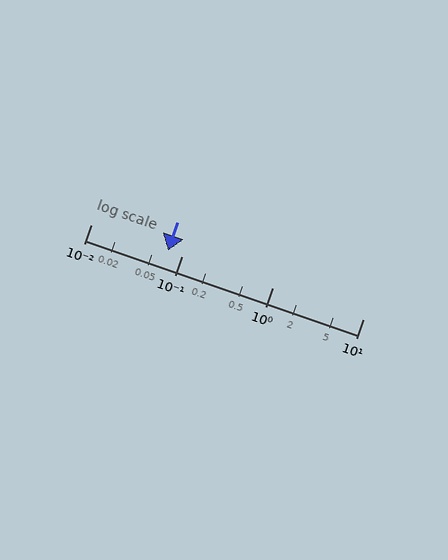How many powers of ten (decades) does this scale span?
The scale spans 3 decades, from 0.01 to 10.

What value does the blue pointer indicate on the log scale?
The pointer indicates approximately 0.071.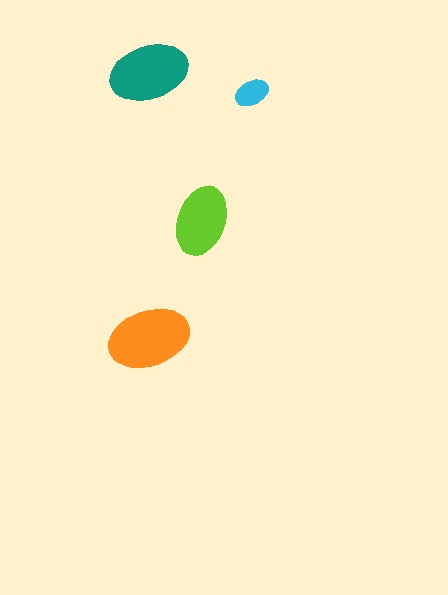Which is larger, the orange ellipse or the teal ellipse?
The orange one.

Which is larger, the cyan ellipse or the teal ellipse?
The teal one.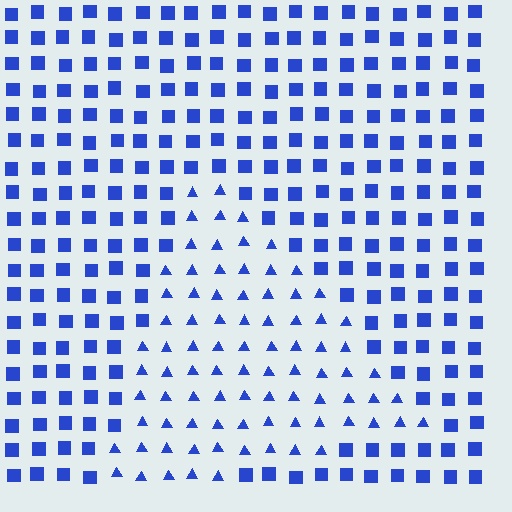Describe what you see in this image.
The image is filled with small blue elements arranged in a uniform grid. A triangle-shaped region contains triangles, while the surrounding area contains squares. The boundary is defined purely by the change in element shape.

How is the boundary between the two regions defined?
The boundary is defined by a change in element shape: triangles inside vs. squares outside. All elements share the same color and spacing.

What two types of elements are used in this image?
The image uses triangles inside the triangle region and squares outside it.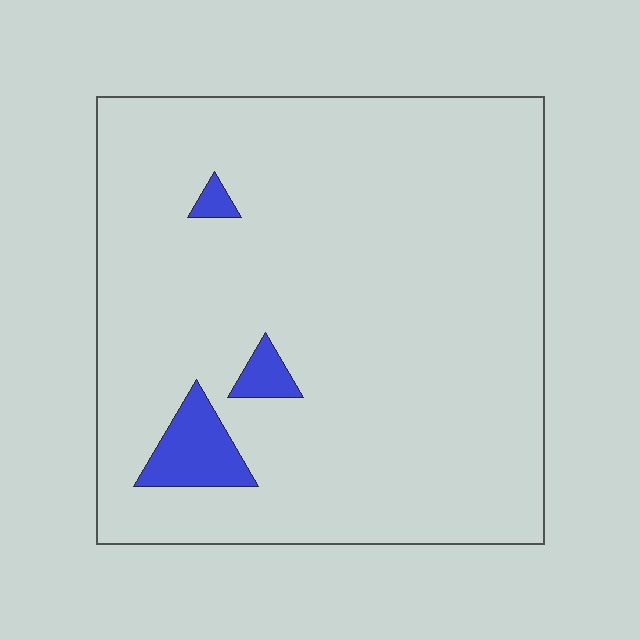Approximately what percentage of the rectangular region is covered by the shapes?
Approximately 5%.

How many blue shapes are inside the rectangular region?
3.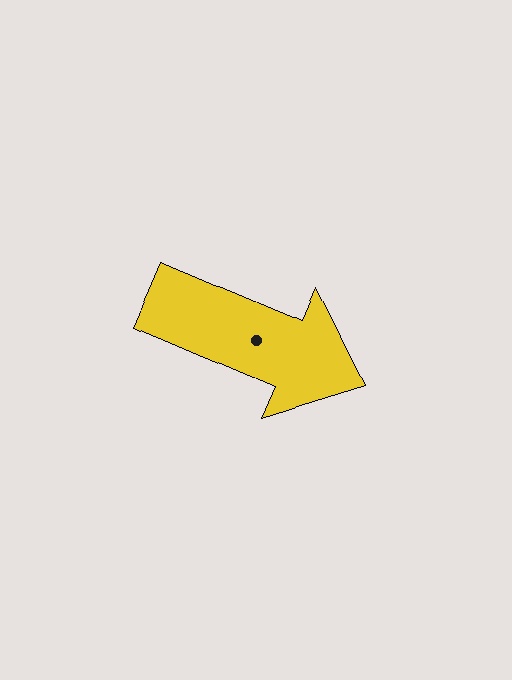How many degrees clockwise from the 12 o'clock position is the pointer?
Approximately 113 degrees.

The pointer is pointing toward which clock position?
Roughly 4 o'clock.